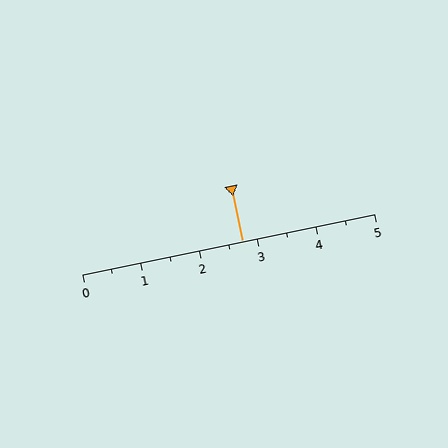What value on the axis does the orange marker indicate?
The marker indicates approximately 2.8.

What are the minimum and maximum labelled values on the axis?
The axis runs from 0 to 5.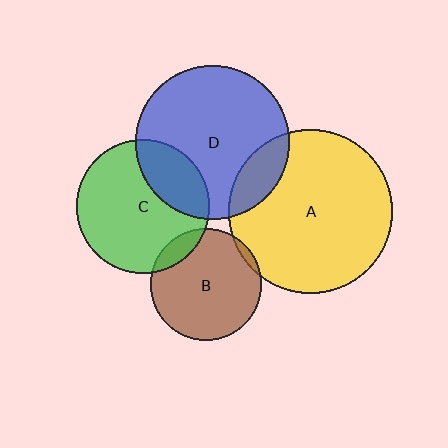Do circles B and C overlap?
Yes.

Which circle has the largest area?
Circle A (yellow).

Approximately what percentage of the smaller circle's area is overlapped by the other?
Approximately 10%.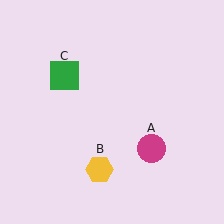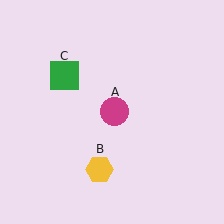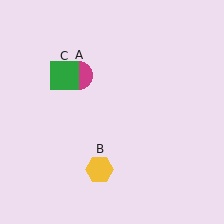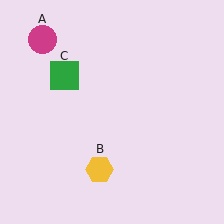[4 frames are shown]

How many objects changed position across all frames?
1 object changed position: magenta circle (object A).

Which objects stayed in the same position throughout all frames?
Yellow hexagon (object B) and green square (object C) remained stationary.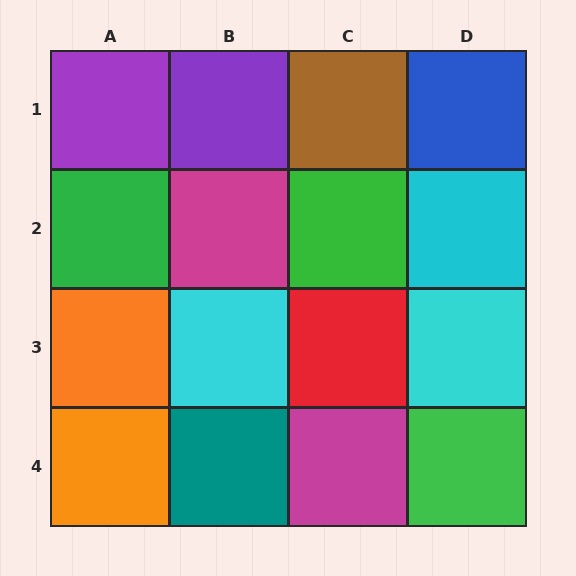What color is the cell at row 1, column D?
Blue.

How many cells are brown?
1 cell is brown.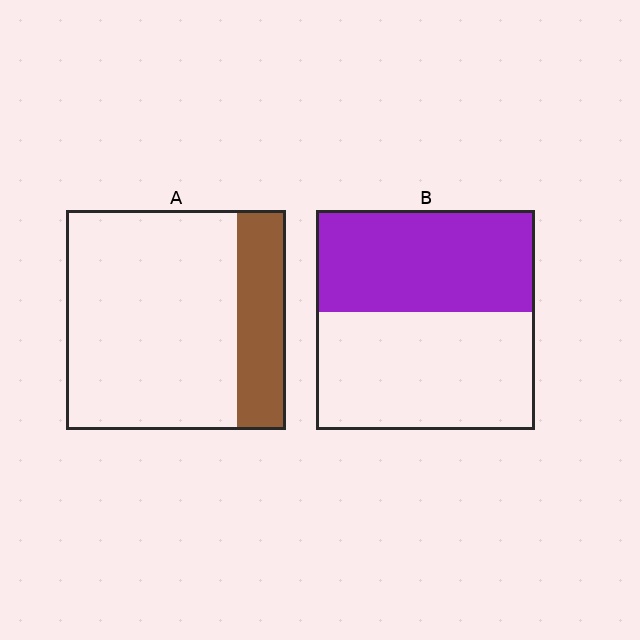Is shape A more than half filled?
No.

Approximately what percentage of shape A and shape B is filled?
A is approximately 20% and B is approximately 45%.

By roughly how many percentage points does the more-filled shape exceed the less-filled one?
By roughly 25 percentage points (B over A).